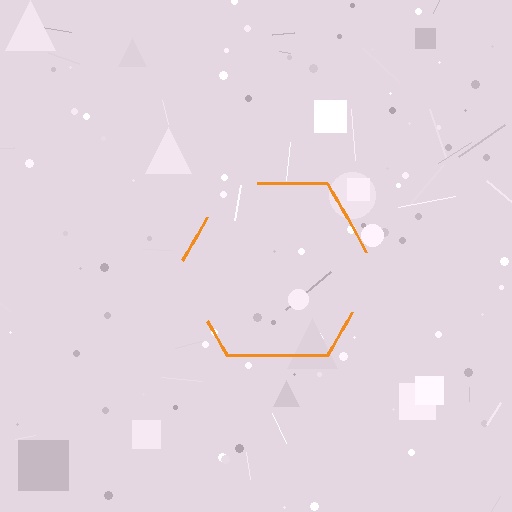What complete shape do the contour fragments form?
The contour fragments form a hexagon.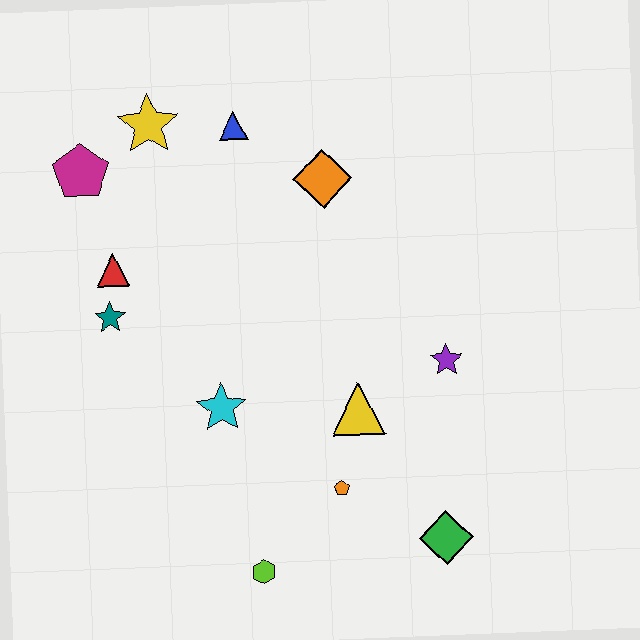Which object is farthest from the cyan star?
The yellow star is farthest from the cyan star.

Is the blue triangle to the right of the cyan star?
Yes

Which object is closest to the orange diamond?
The blue triangle is closest to the orange diamond.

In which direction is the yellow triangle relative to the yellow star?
The yellow triangle is below the yellow star.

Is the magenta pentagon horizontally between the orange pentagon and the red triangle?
No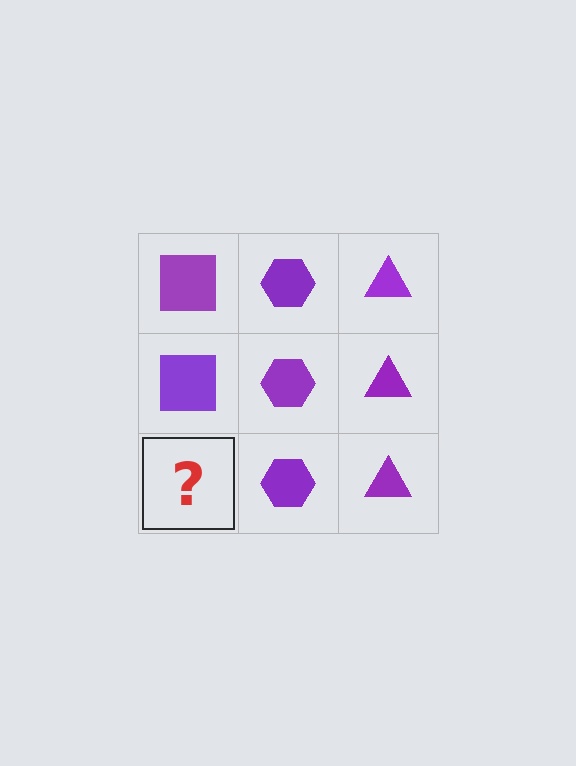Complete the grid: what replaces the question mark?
The question mark should be replaced with a purple square.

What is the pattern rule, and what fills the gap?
The rule is that each column has a consistent shape. The gap should be filled with a purple square.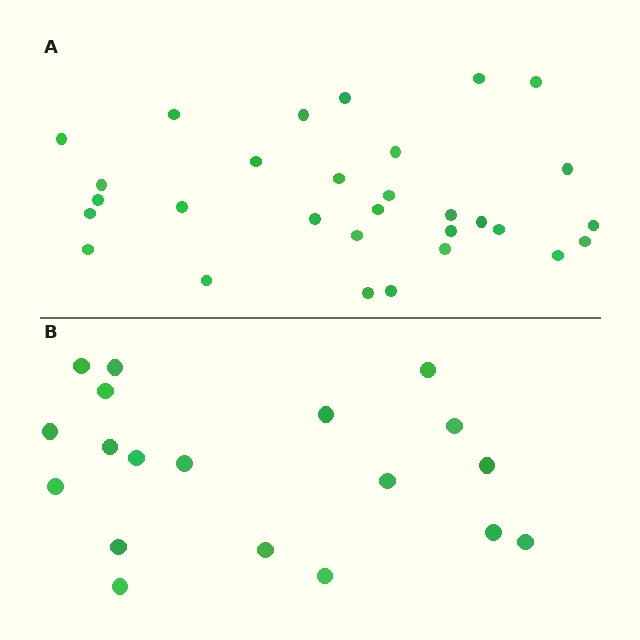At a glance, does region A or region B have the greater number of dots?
Region A (the top region) has more dots.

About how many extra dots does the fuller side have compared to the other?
Region A has roughly 12 or so more dots than region B.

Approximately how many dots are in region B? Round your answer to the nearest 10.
About 20 dots. (The exact count is 19, which rounds to 20.)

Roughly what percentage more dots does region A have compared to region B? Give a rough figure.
About 60% more.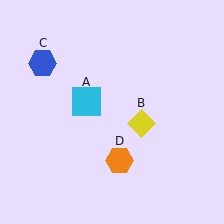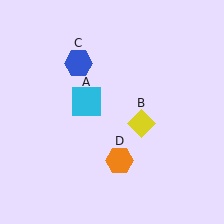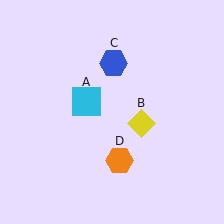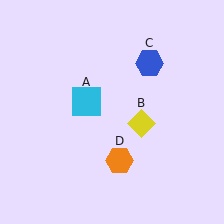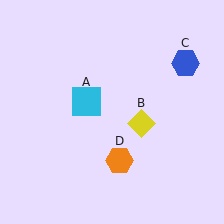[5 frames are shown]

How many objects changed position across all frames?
1 object changed position: blue hexagon (object C).